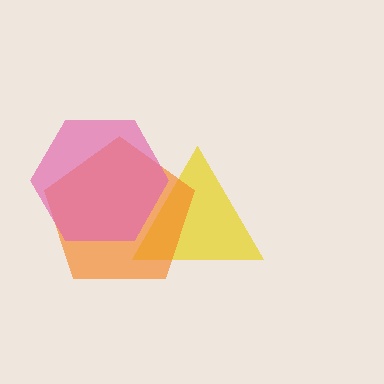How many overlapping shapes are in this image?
There are 3 overlapping shapes in the image.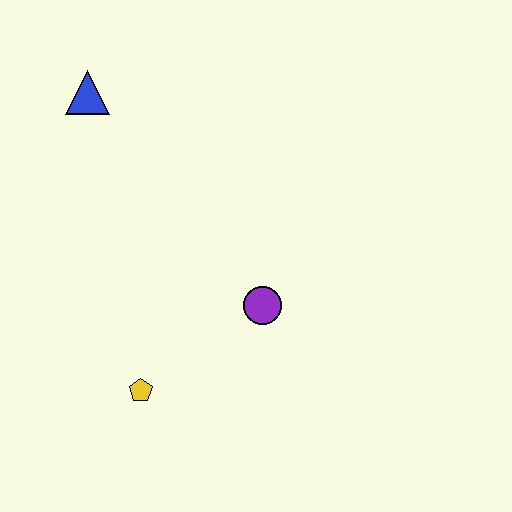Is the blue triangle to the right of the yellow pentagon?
No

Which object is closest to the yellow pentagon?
The purple circle is closest to the yellow pentagon.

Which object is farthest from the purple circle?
The blue triangle is farthest from the purple circle.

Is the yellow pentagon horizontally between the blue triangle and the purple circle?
Yes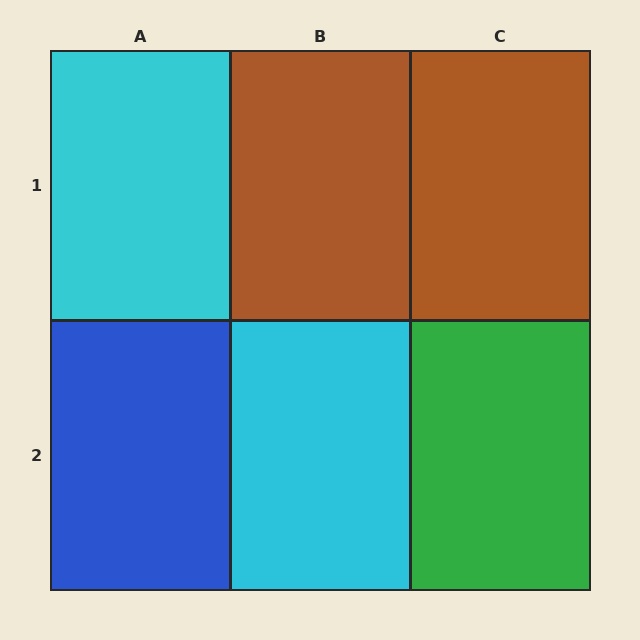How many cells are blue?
1 cell is blue.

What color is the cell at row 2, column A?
Blue.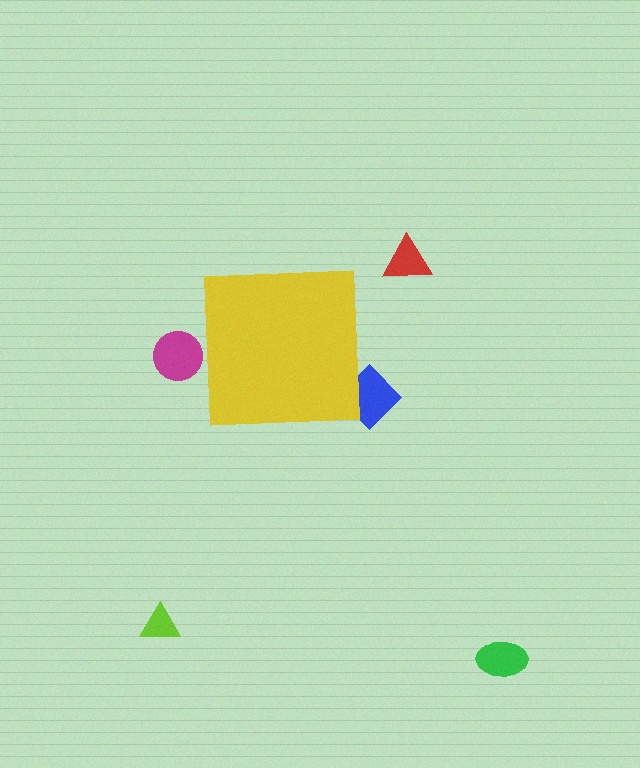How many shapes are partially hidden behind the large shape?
2 shapes are partially hidden.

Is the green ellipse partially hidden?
No, the green ellipse is fully visible.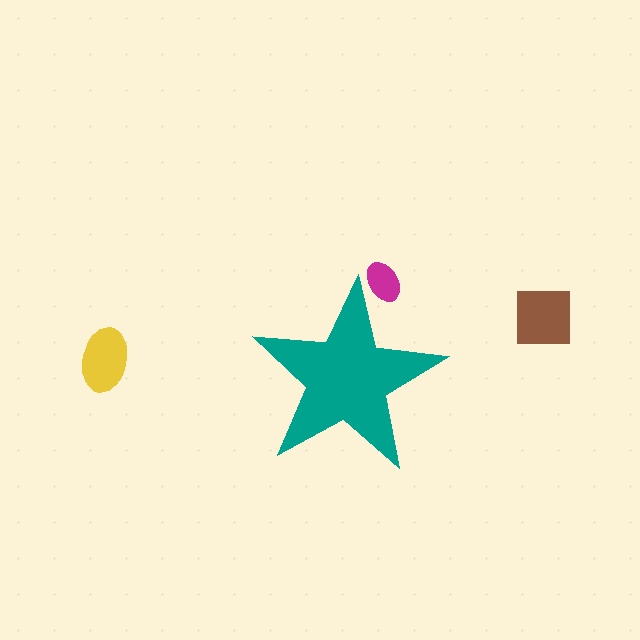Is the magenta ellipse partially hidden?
Yes, the magenta ellipse is partially hidden behind the teal star.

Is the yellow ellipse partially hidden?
No, the yellow ellipse is fully visible.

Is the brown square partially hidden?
No, the brown square is fully visible.